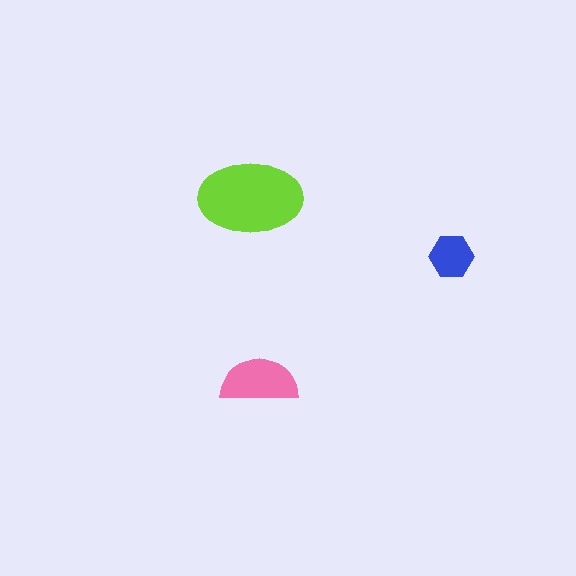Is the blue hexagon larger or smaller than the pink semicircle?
Smaller.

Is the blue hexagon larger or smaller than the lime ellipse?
Smaller.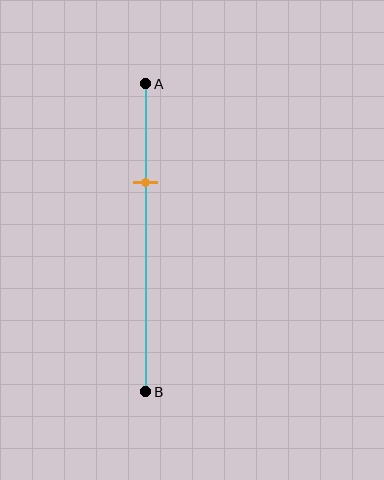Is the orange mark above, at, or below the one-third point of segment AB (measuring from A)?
The orange mark is approximately at the one-third point of segment AB.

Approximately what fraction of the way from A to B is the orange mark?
The orange mark is approximately 30% of the way from A to B.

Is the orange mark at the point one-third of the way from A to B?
Yes, the mark is approximately at the one-third point.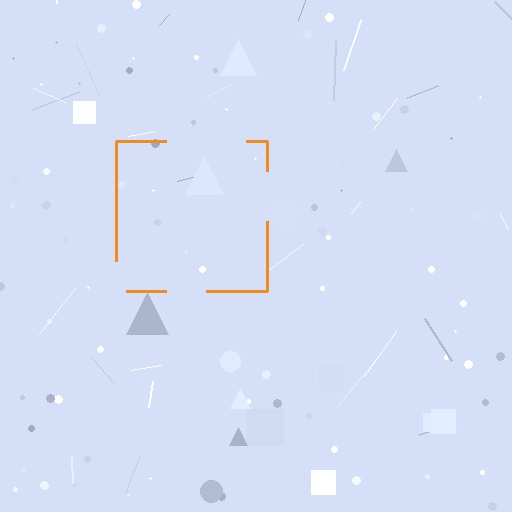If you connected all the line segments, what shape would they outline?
They would outline a square.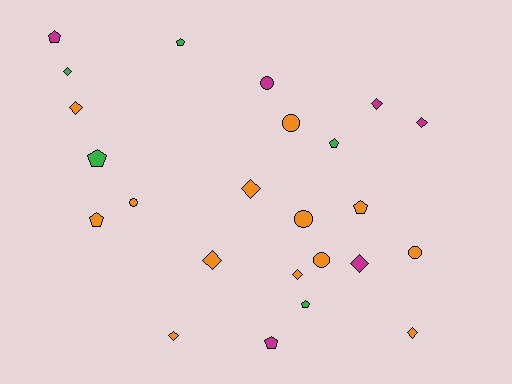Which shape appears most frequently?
Diamond, with 10 objects.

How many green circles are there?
There are no green circles.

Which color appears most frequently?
Orange, with 13 objects.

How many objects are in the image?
There are 24 objects.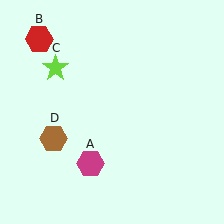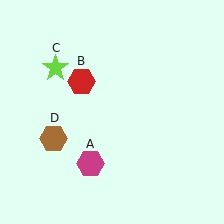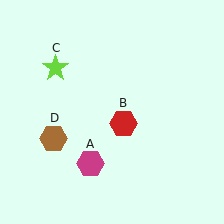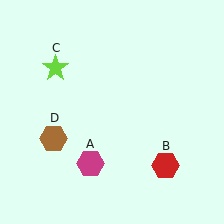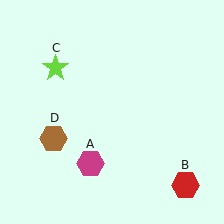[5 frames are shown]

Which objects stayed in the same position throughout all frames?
Magenta hexagon (object A) and lime star (object C) and brown hexagon (object D) remained stationary.